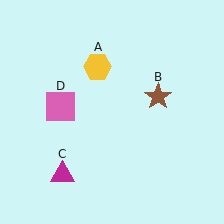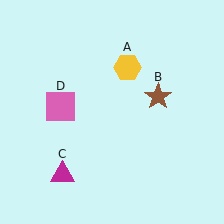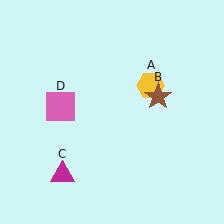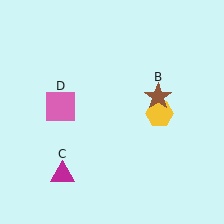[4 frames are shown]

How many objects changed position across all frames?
1 object changed position: yellow hexagon (object A).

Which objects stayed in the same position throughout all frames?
Brown star (object B) and magenta triangle (object C) and pink square (object D) remained stationary.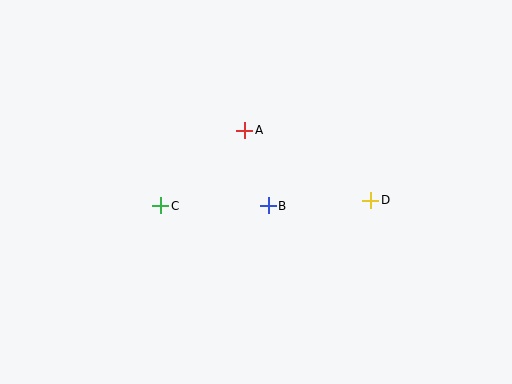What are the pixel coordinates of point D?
Point D is at (371, 200).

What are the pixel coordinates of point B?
Point B is at (268, 206).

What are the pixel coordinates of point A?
Point A is at (245, 130).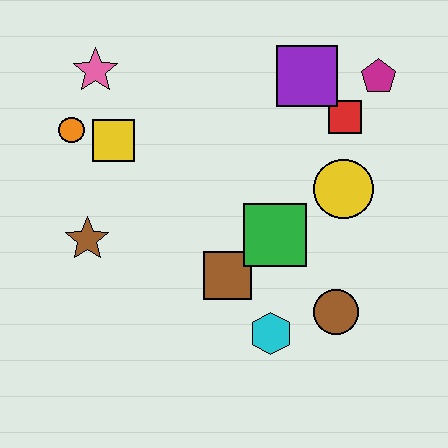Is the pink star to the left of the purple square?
Yes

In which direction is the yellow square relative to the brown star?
The yellow square is above the brown star.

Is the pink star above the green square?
Yes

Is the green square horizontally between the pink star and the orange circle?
No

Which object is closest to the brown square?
The green square is closest to the brown square.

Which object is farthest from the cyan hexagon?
The pink star is farthest from the cyan hexagon.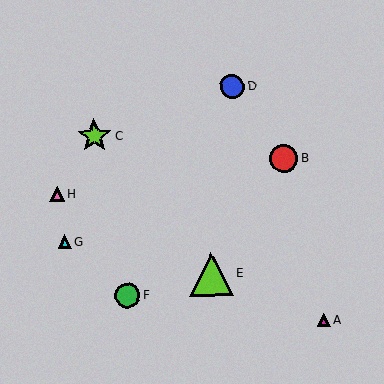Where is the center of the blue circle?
The center of the blue circle is at (232, 86).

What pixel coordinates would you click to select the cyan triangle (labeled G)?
Click at (65, 242) to select the cyan triangle G.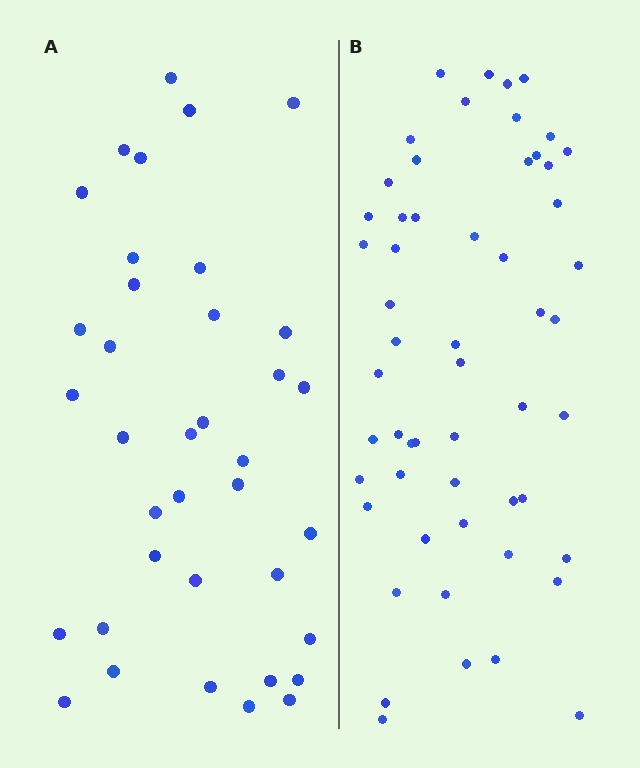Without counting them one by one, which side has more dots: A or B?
Region B (the right region) has more dots.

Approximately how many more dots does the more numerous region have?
Region B has approximately 20 more dots than region A.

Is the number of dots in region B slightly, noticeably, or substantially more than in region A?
Region B has substantially more. The ratio is roughly 1.5 to 1.